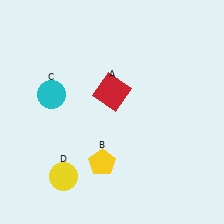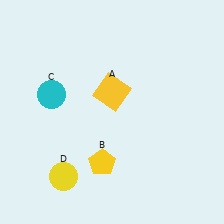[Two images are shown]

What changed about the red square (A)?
In Image 1, A is red. In Image 2, it changed to yellow.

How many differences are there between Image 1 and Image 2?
There is 1 difference between the two images.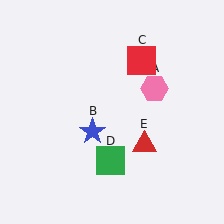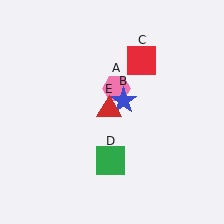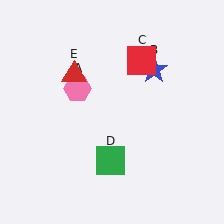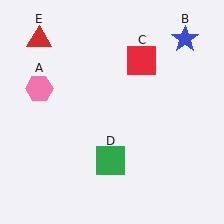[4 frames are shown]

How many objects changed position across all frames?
3 objects changed position: pink hexagon (object A), blue star (object B), red triangle (object E).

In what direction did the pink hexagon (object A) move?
The pink hexagon (object A) moved left.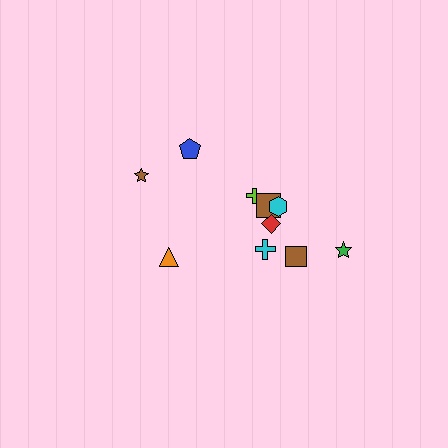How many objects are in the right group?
There are 7 objects.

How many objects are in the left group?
There are 3 objects.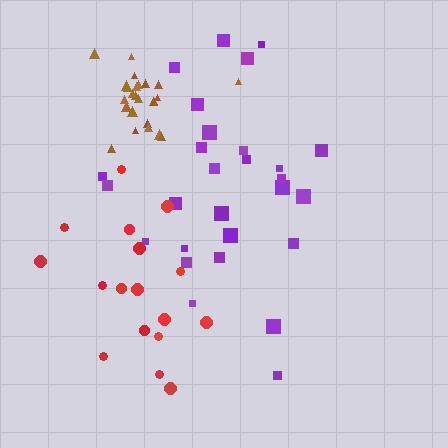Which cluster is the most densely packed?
Brown.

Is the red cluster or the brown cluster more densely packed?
Brown.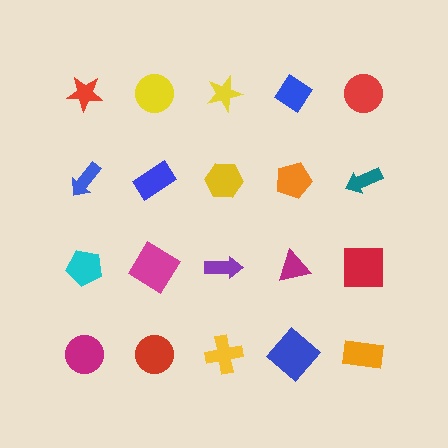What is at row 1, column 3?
A yellow star.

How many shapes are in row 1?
5 shapes.